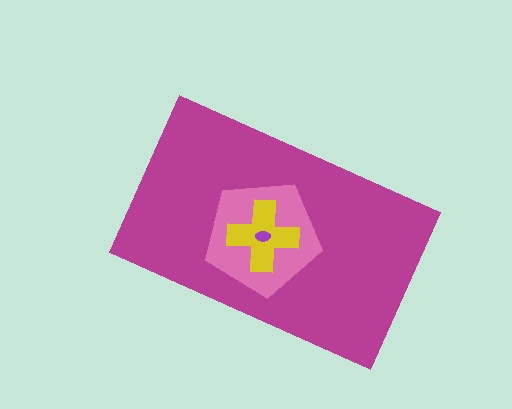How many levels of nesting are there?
4.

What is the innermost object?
The purple ellipse.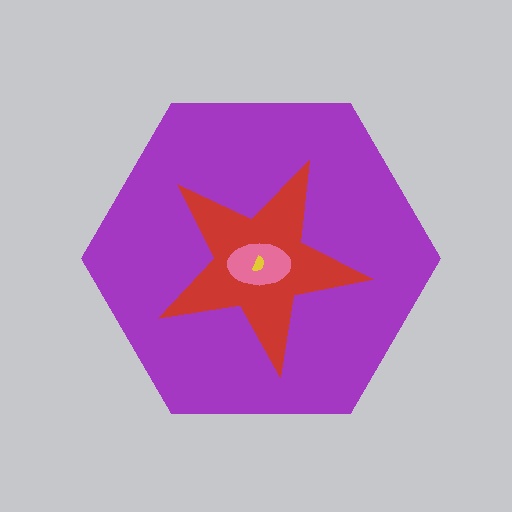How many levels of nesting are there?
4.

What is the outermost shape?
The purple hexagon.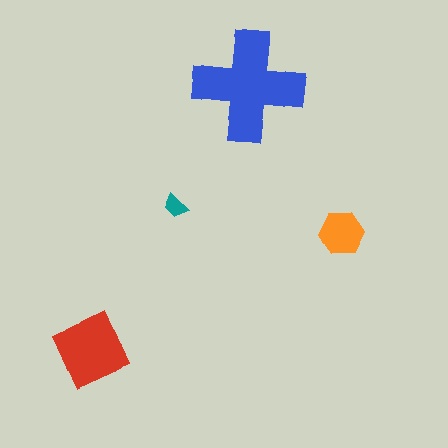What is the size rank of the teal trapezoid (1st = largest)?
4th.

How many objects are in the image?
There are 4 objects in the image.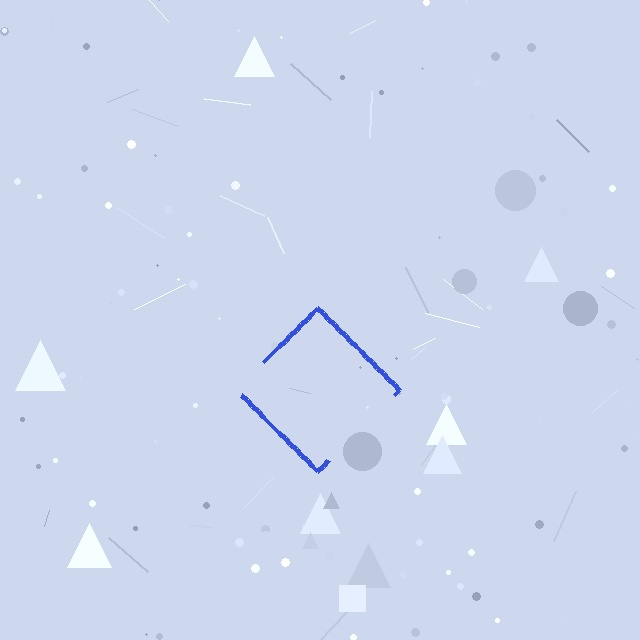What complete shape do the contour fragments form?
The contour fragments form a diamond.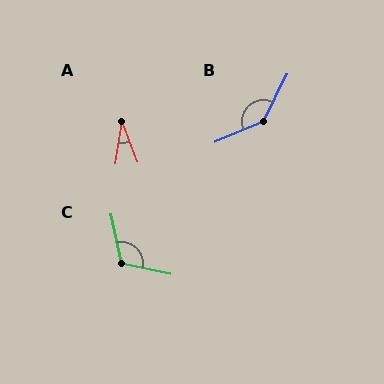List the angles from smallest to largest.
A (29°), C (114°), B (139°).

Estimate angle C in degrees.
Approximately 114 degrees.